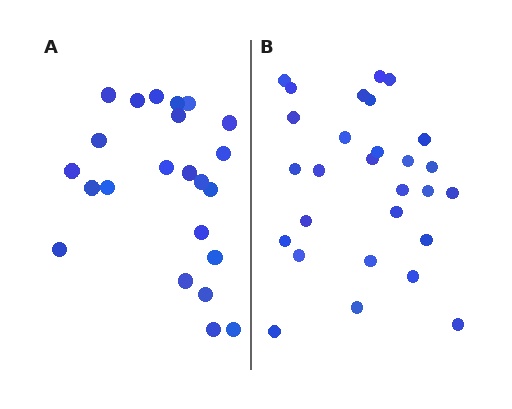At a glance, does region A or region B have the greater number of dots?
Region B (the right region) has more dots.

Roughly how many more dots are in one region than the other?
Region B has about 5 more dots than region A.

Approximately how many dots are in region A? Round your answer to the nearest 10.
About 20 dots. (The exact count is 23, which rounds to 20.)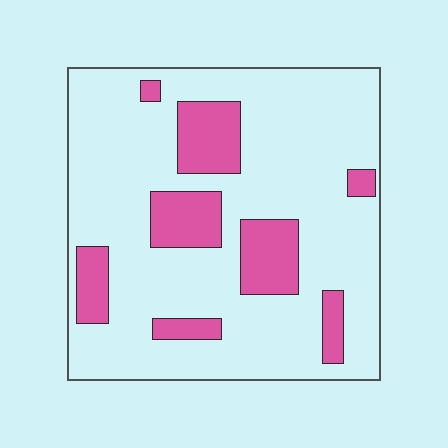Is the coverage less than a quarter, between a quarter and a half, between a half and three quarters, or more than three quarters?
Less than a quarter.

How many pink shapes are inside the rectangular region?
8.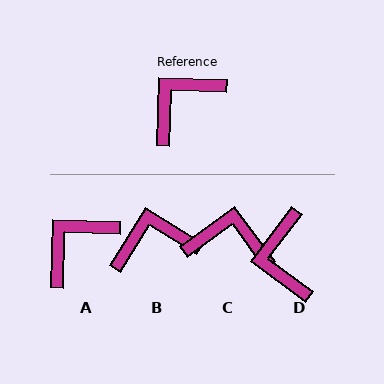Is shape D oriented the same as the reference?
No, it is off by about 55 degrees.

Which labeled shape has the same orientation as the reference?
A.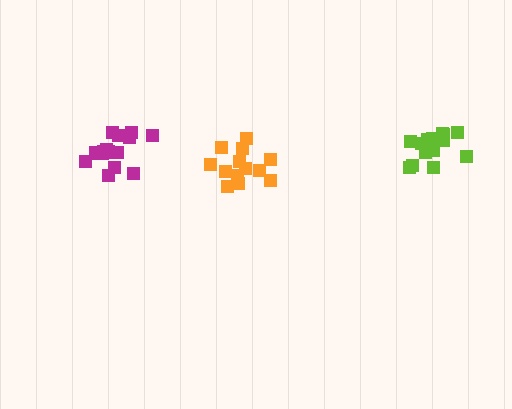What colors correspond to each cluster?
The clusters are colored: orange, lime, magenta.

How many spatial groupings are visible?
There are 3 spatial groupings.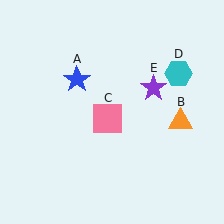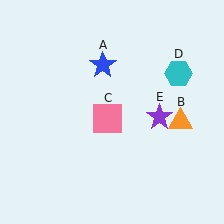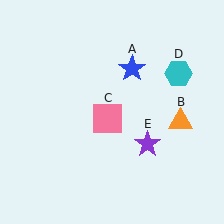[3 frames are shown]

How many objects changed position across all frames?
2 objects changed position: blue star (object A), purple star (object E).